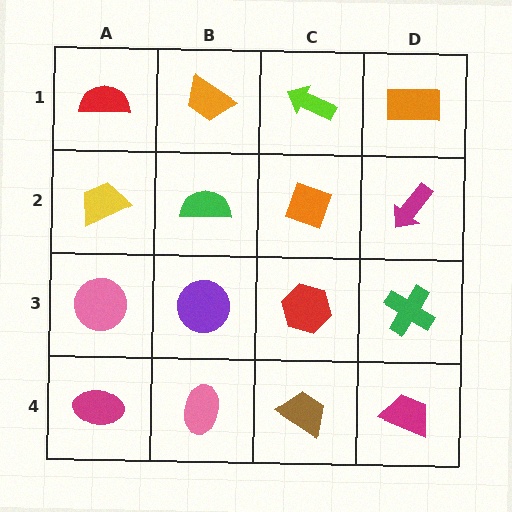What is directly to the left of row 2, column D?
An orange diamond.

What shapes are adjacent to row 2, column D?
An orange rectangle (row 1, column D), a green cross (row 3, column D), an orange diamond (row 2, column C).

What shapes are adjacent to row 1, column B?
A green semicircle (row 2, column B), a red semicircle (row 1, column A), a lime arrow (row 1, column C).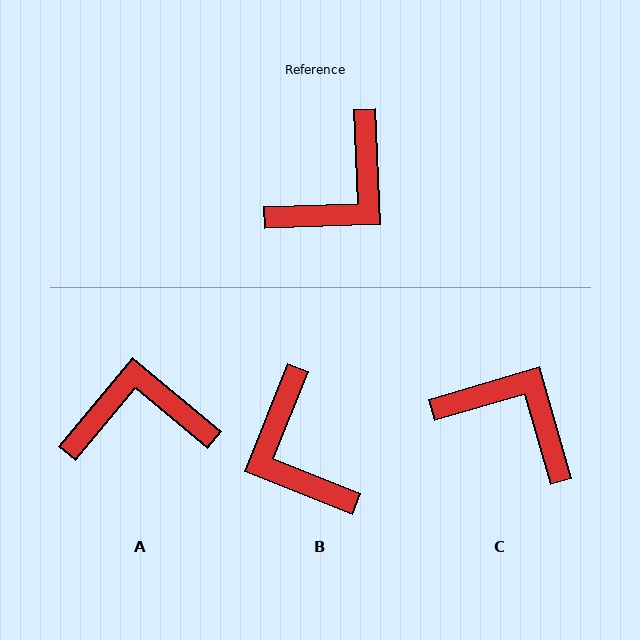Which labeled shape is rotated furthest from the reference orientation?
A, about 138 degrees away.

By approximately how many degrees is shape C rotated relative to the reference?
Approximately 104 degrees counter-clockwise.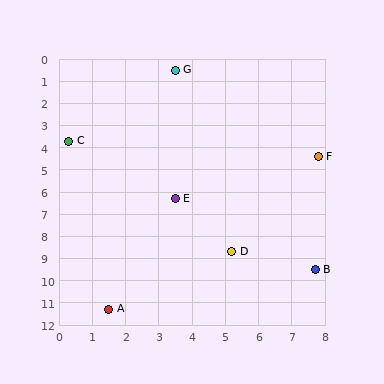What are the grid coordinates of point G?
Point G is at approximately (3.5, 0.5).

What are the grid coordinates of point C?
Point C is at approximately (0.3, 3.7).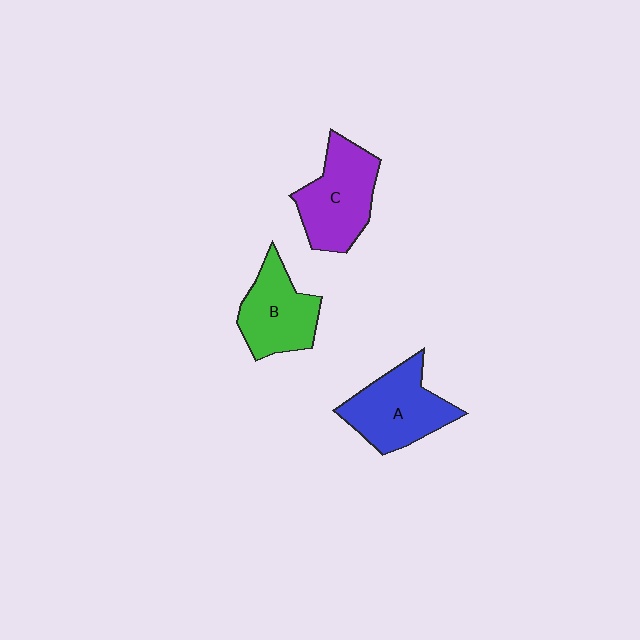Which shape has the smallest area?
Shape B (green).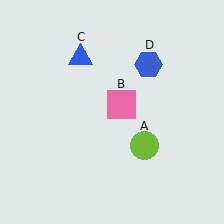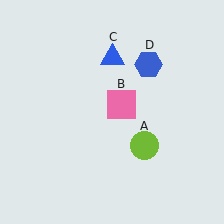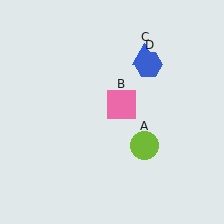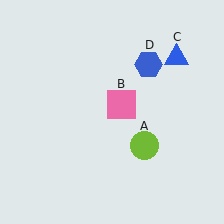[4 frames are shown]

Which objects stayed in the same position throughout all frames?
Lime circle (object A) and pink square (object B) and blue hexagon (object D) remained stationary.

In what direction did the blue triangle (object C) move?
The blue triangle (object C) moved right.